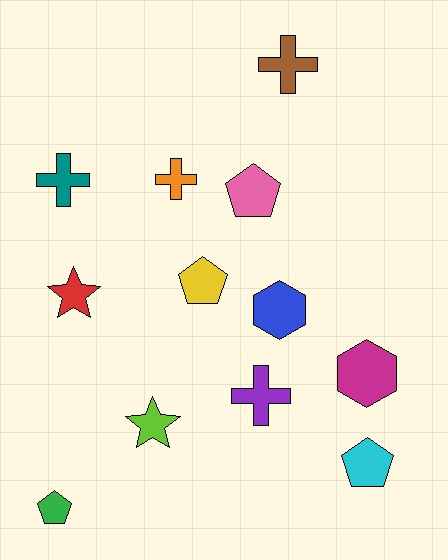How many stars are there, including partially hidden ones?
There are 2 stars.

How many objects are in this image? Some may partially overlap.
There are 12 objects.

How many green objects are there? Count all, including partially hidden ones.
There is 1 green object.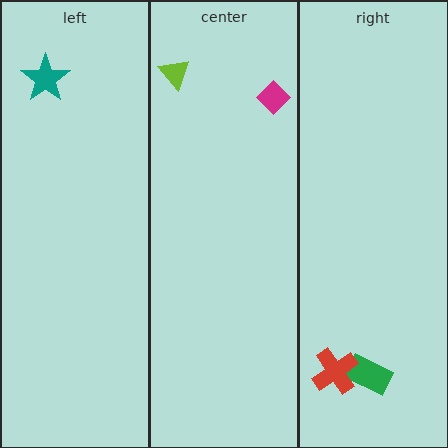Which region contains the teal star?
The left region.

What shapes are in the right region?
The green rectangle, the red cross.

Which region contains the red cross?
The right region.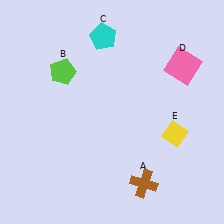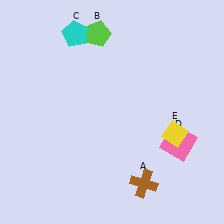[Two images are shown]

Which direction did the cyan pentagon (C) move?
The cyan pentagon (C) moved left.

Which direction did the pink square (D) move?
The pink square (D) moved down.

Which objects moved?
The objects that moved are: the lime pentagon (B), the cyan pentagon (C), the pink square (D).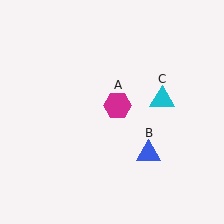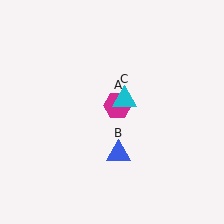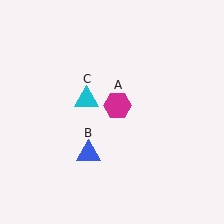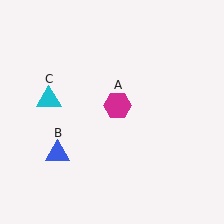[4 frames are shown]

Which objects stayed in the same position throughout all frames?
Magenta hexagon (object A) remained stationary.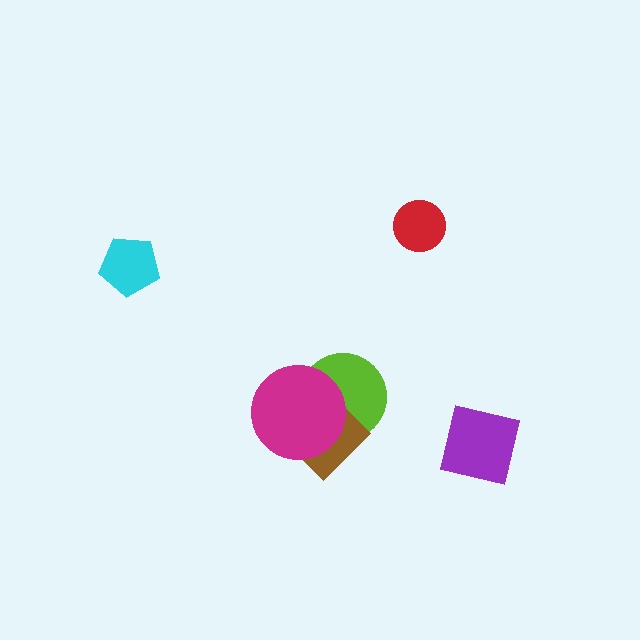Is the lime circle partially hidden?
Yes, it is partially covered by another shape.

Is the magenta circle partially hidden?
No, no other shape covers it.